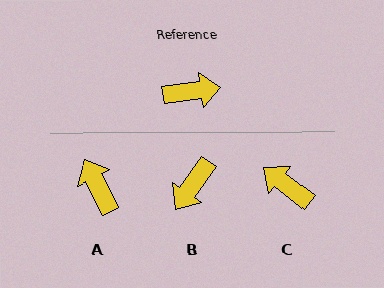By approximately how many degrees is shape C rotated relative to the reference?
Approximately 134 degrees counter-clockwise.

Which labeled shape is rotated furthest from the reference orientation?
C, about 134 degrees away.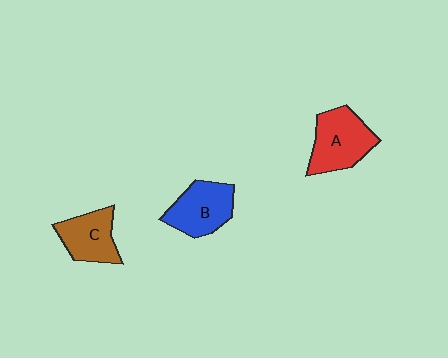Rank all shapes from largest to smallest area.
From largest to smallest: A (red), B (blue), C (brown).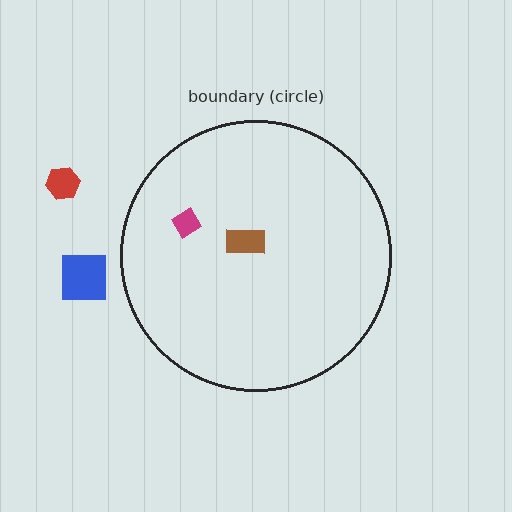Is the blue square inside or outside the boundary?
Outside.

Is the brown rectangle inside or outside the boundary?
Inside.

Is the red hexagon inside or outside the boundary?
Outside.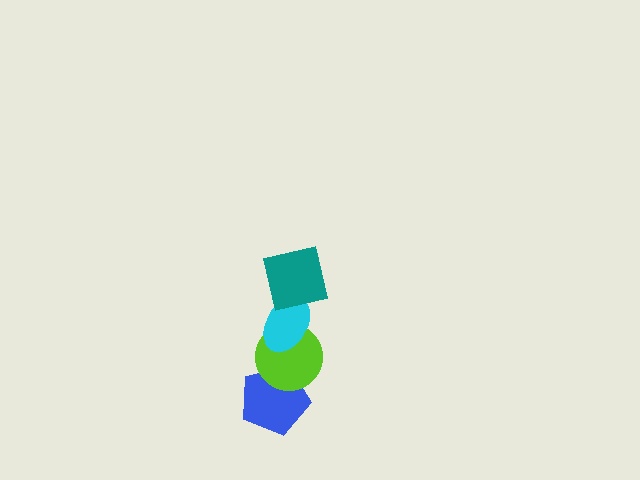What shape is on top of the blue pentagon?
The lime circle is on top of the blue pentagon.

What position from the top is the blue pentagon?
The blue pentagon is 4th from the top.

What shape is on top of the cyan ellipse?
The teal square is on top of the cyan ellipse.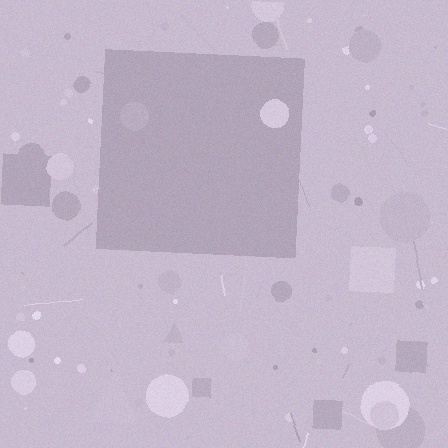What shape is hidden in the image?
A square is hidden in the image.